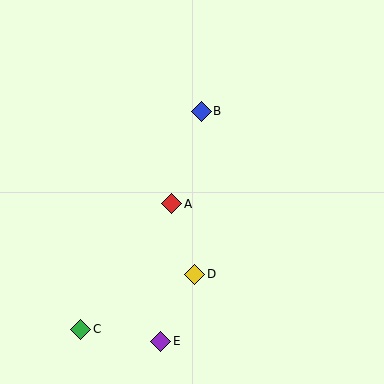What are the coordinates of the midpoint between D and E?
The midpoint between D and E is at (178, 308).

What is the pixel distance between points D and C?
The distance between D and C is 127 pixels.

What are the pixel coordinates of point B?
Point B is at (201, 111).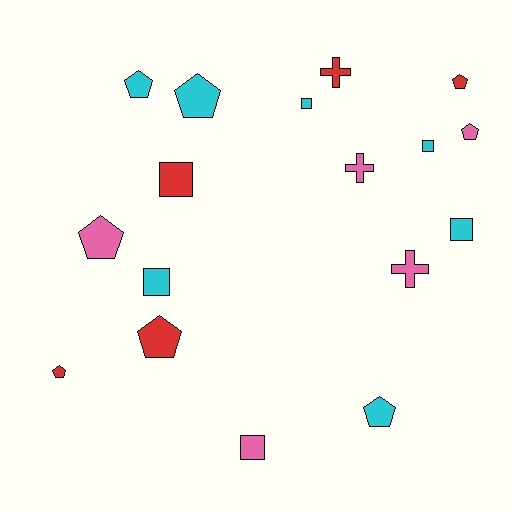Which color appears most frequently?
Cyan, with 7 objects.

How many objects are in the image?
There are 17 objects.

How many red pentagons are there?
There are 3 red pentagons.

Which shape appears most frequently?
Pentagon, with 8 objects.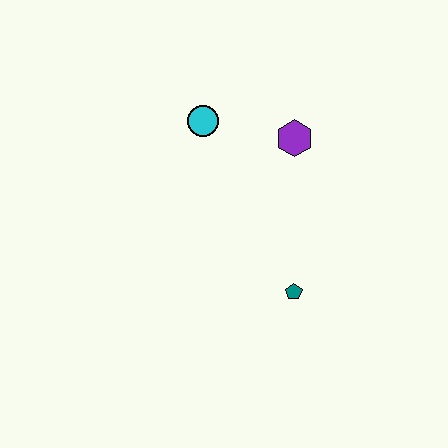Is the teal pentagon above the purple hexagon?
No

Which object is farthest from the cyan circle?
The teal pentagon is farthest from the cyan circle.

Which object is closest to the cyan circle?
The purple hexagon is closest to the cyan circle.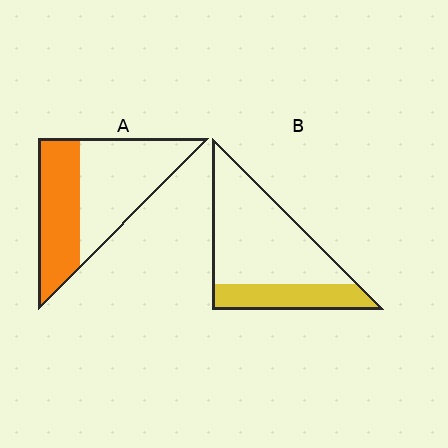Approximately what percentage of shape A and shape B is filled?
A is approximately 45% and B is approximately 30%.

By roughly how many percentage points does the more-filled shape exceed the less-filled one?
By roughly 15 percentage points (A over B).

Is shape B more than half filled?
No.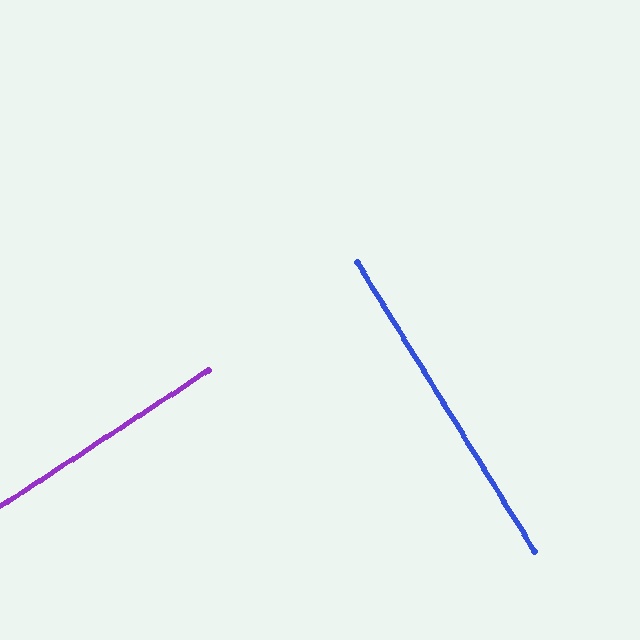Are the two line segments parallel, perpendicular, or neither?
Perpendicular — they meet at approximately 88°.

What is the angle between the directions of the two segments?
Approximately 88 degrees.